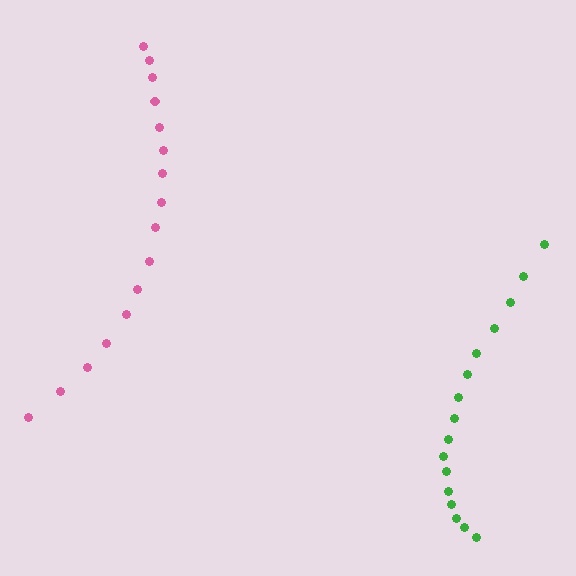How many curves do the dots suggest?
There are 2 distinct paths.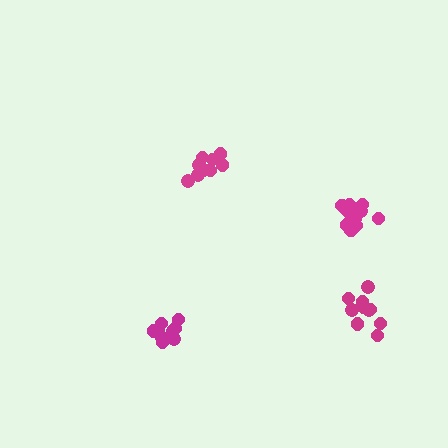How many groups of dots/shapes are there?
There are 4 groups.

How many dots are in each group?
Group 1: 9 dots, Group 2: 13 dots, Group 3: 11 dots, Group 4: 10 dots (43 total).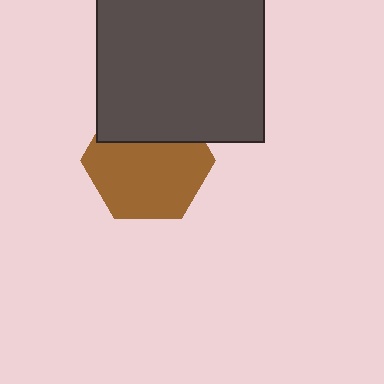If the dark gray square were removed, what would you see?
You would see the complete brown hexagon.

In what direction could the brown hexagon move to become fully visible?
The brown hexagon could move down. That would shift it out from behind the dark gray square entirely.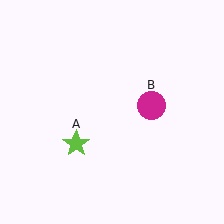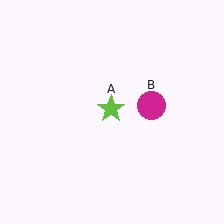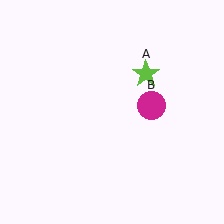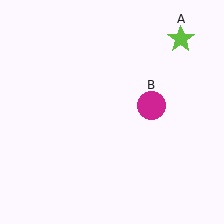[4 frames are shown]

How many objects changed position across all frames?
1 object changed position: lime star (object A).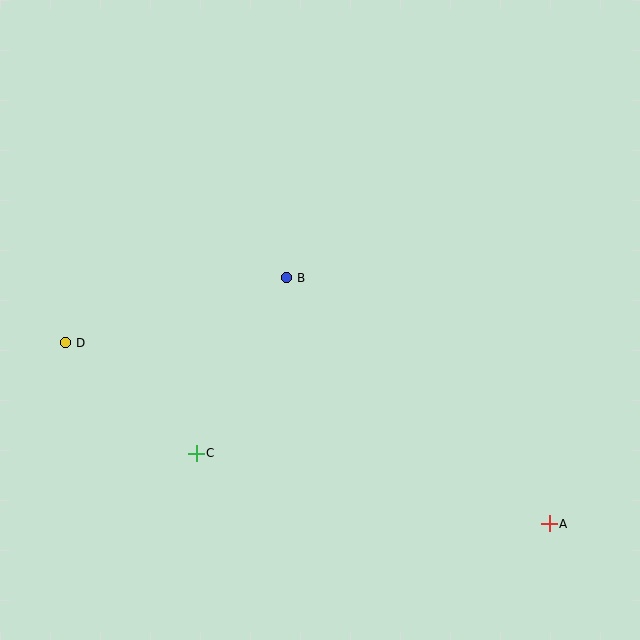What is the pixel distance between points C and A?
The distance between C and A is 360 pixels.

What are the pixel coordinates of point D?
Point D is at (66, 343).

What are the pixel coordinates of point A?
Point A is at (549, 524).